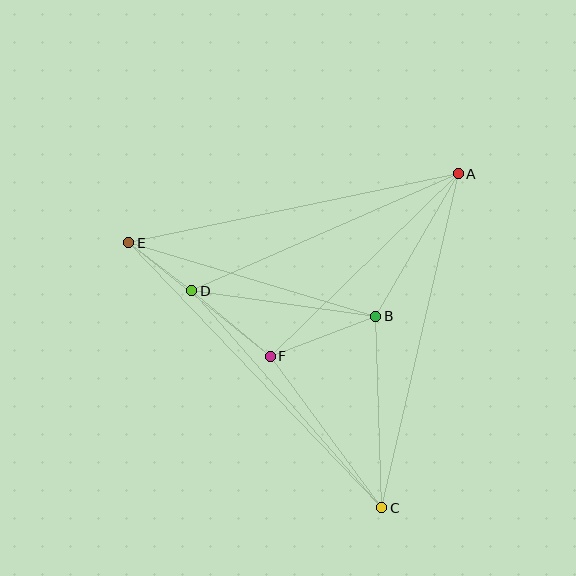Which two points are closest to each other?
Points D and E are closest to each other.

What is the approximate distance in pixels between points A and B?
The distance between A and B is approximately 165 pixels.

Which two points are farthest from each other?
Points C and E are farthest from each other.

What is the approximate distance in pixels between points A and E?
The distance between A and E is approximately 337 pixels.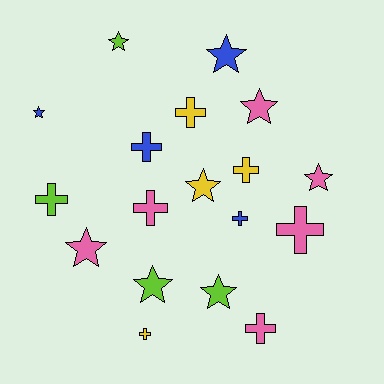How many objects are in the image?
There are 18 objects.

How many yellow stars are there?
There is 1 yellow star.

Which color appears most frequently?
Pink, with 6 objects.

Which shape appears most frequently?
Cross, with 9 objects.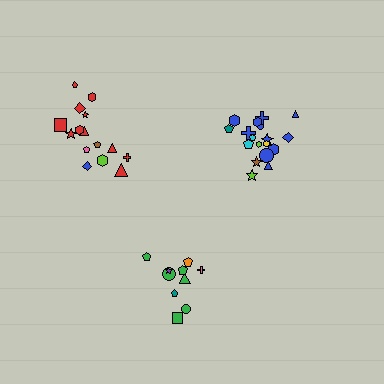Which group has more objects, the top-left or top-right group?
The top-right group.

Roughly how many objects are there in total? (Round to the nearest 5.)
Roughly 45 objects in total.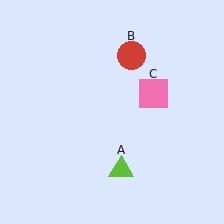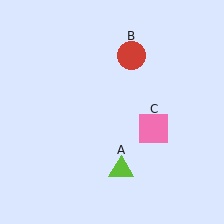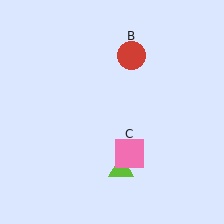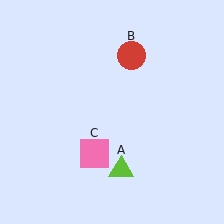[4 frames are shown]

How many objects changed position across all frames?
1 object changed position: pink square (object C).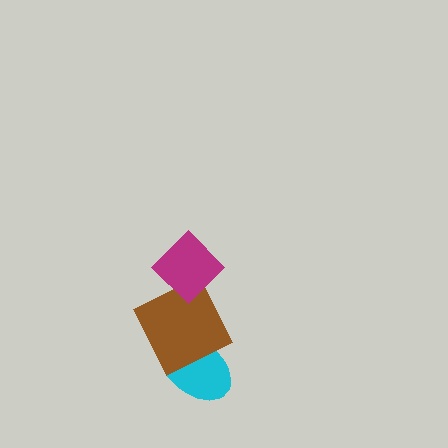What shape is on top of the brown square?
The magenta diamond is on top of the brown square.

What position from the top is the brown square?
The brown square is 2nd from the top.